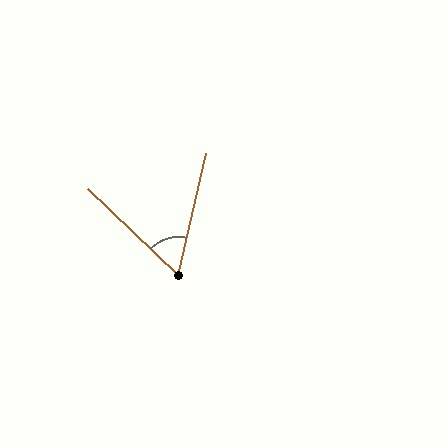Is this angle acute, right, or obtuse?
It is acute.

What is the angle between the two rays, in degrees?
Approximately 59 degrees.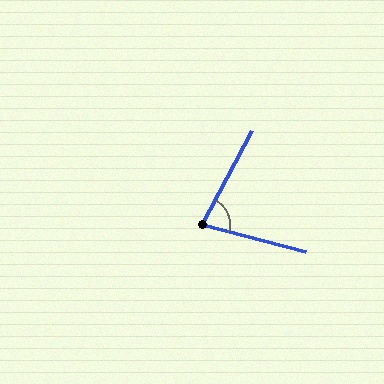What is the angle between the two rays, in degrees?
Approximately 76 degrees.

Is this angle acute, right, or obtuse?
It is acute.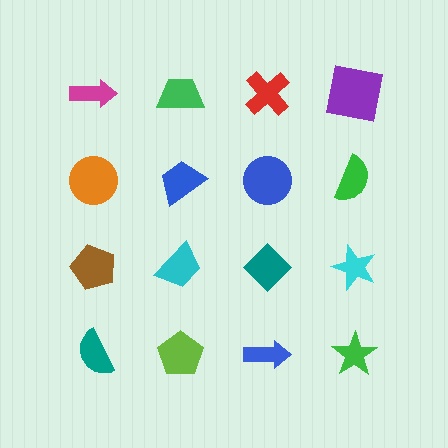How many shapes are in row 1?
4 shapes.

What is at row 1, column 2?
A green trapezoid.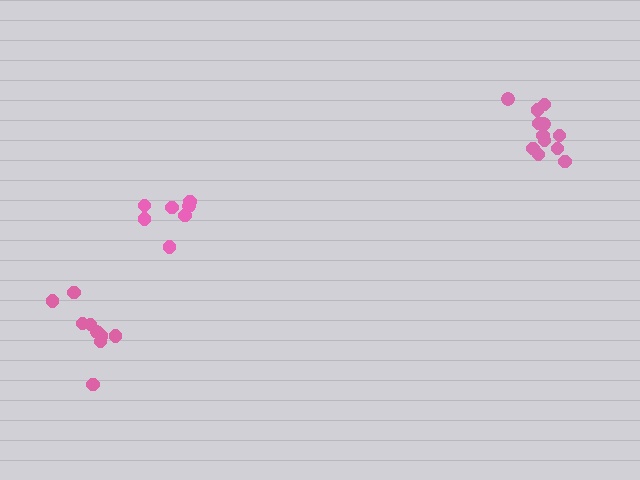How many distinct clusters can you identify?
There are 3 distinct clusters.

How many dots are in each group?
Group 1: 12 dots, Group 2: 7 dots, Group 3: 9 dots (28 total).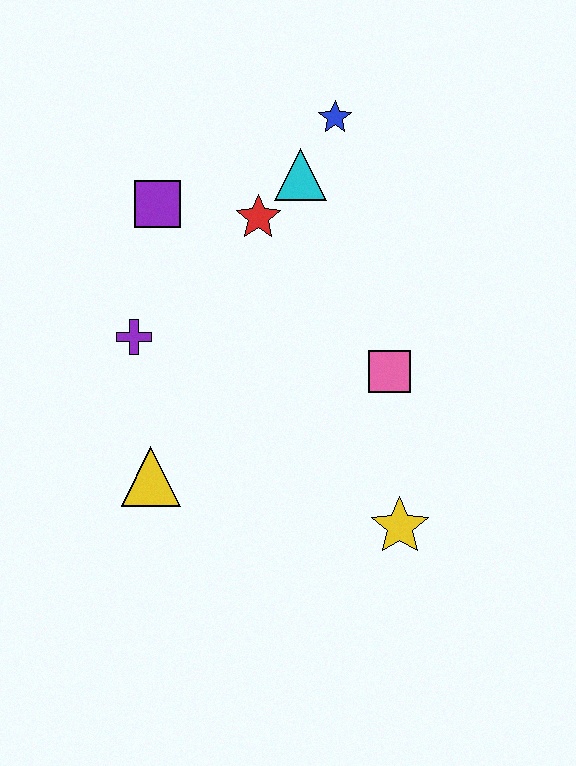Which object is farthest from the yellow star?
The blue star is farthest from the yellow star.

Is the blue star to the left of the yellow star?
Yes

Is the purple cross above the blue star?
No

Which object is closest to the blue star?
The cyan triangle is closest to the blue star.